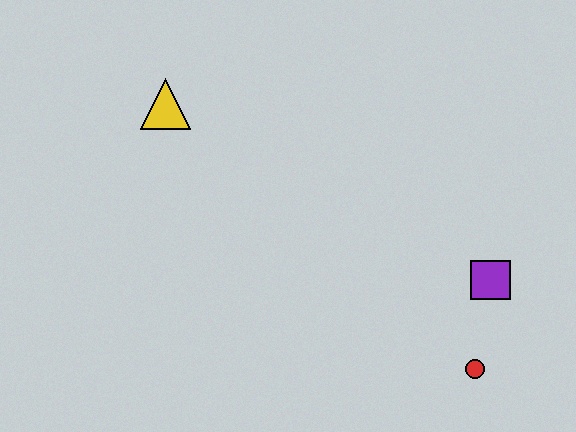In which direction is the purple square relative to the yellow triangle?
The purple square is to the right of the yellow triangle.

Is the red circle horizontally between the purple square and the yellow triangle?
Yes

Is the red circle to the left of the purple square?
Yes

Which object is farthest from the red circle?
The yellow triangle is farthest from the red circle.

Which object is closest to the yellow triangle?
The purple square is closest to the yellow triangle.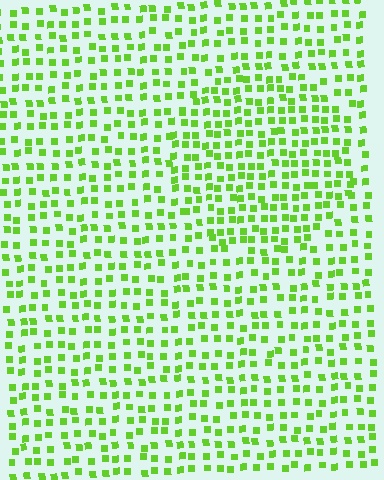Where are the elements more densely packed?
The elements are more densely packed inside the circle boundary.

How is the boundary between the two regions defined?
The boundary is defined by a change in element density (approximately 1.4x ratio). All elements are the same color, size, and shape.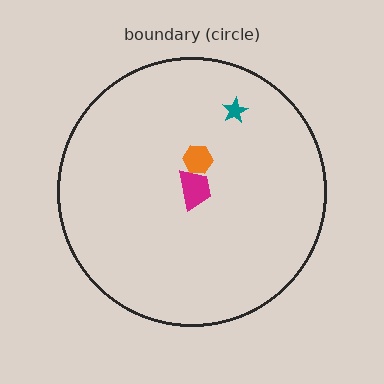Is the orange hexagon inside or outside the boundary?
Inside.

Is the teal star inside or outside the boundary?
Inside.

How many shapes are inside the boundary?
3 inside, 0 outside.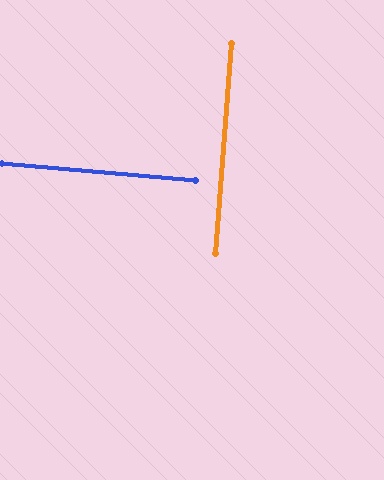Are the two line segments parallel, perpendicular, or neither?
Perpendicular — they meet at approximately 89°.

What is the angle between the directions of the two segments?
Approximately 89 degrees.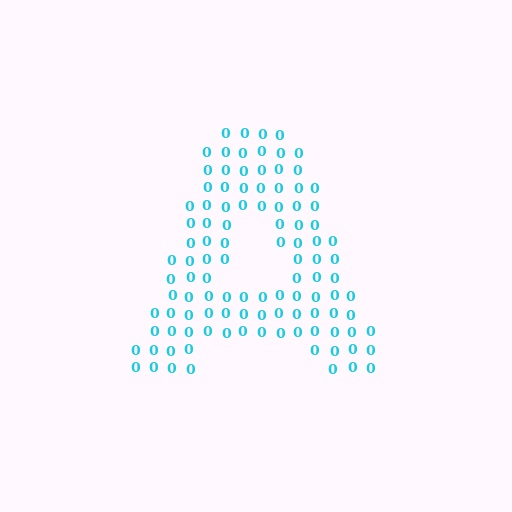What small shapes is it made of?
It is made of small digit 0's.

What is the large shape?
The large shape is the letter A.